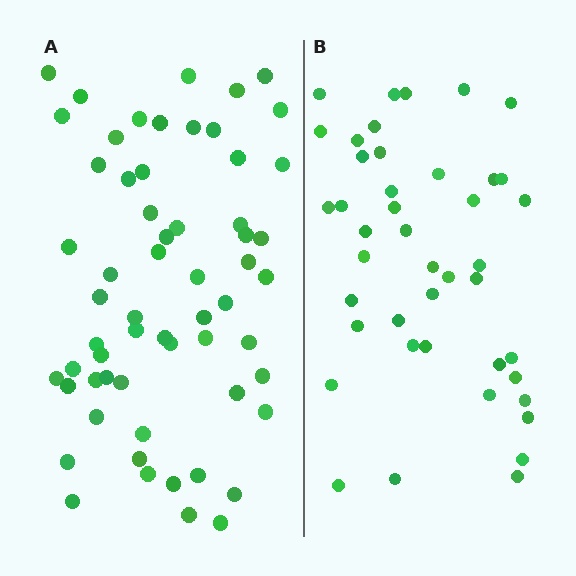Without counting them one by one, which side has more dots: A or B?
Region A (the left region) has more dots.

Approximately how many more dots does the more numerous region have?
Region A has approximately 15 more dots than region B.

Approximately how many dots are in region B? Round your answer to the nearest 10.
About 40 dots. (The exact count is 43, which rounds to 40.)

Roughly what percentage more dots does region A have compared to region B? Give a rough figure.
About 40% more.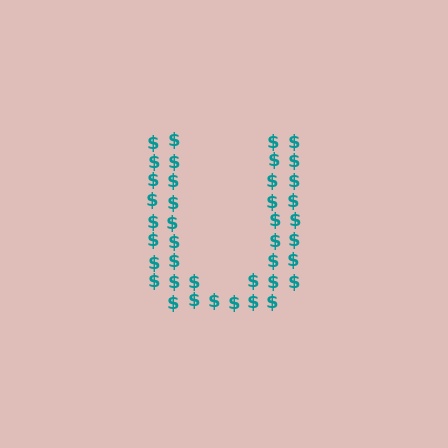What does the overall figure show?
The overall figure shows the letter U.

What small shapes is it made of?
It is made of small dollar signs.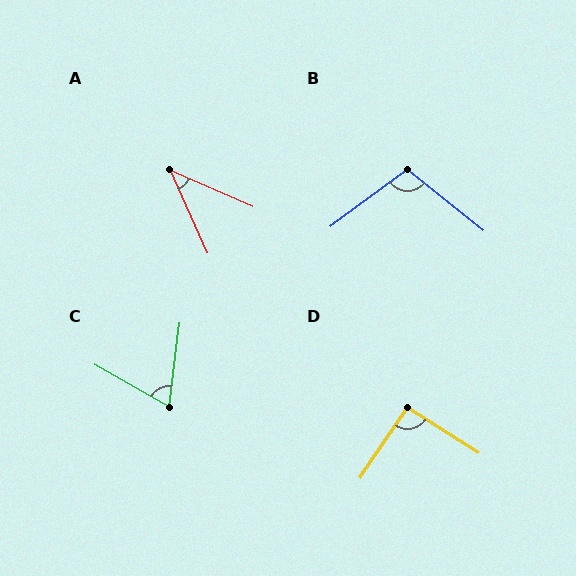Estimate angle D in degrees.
Approximately 91 degrees.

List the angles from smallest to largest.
A (42°), C (68°), D (91°), B (104°).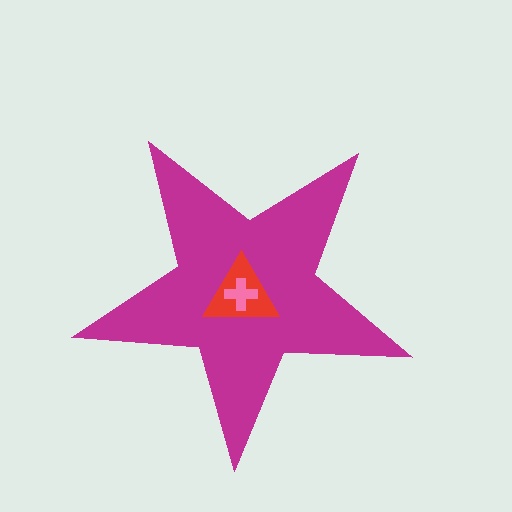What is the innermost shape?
The pink cross.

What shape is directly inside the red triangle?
The pink cross.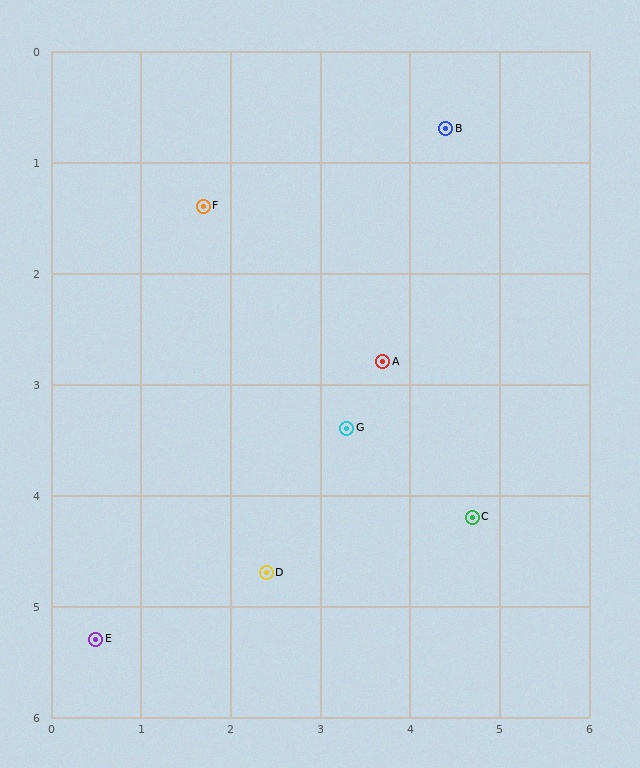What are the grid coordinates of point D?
Point D is at approximately (2.4, 4.7).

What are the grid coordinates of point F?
Point F is at approximately (1.7, 1.4).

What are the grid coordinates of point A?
Point A is at approximately (3.7, 2.8).